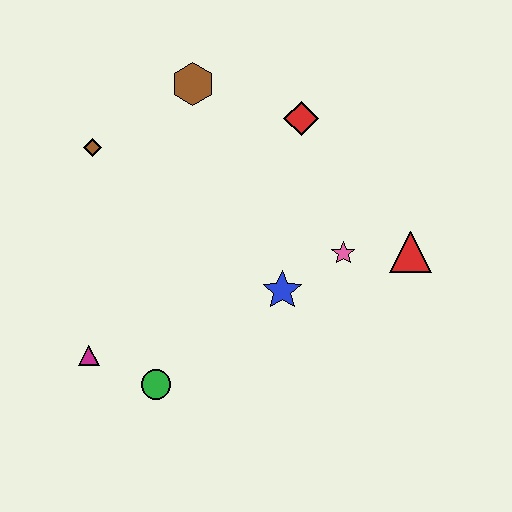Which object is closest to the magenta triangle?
The green circle is closest to the magenta triangle.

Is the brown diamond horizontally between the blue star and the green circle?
No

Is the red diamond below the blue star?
No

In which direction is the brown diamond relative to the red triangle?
The brown diamond is to the left of the red triangle.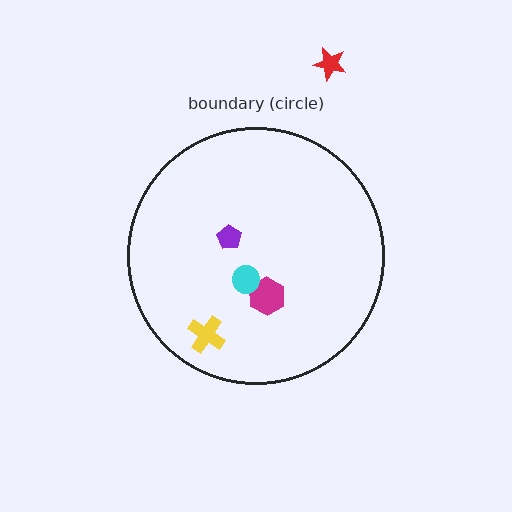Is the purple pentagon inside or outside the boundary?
Inside.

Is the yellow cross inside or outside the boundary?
Inside.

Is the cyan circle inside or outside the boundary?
Inside.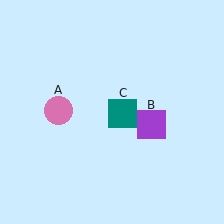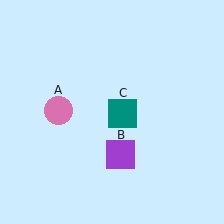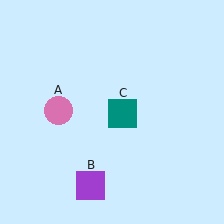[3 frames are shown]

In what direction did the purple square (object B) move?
The purple square (object B) moved down and to the left.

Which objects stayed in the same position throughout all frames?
Pink circle (object A) and teal square (object C) remained stationary.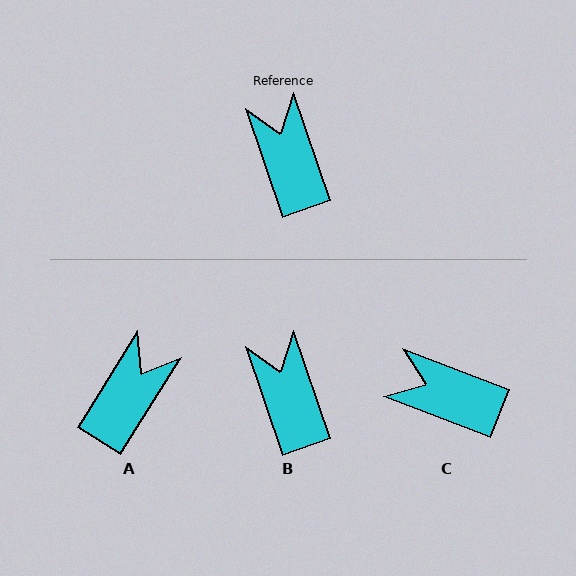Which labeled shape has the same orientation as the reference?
B.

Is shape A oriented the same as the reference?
No, it is off by about 51 degrees.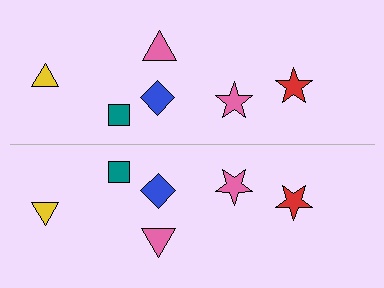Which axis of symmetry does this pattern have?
The pattern has a horizontal axis of symmetry running through the center of the image.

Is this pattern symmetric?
Yes, this pattern has bilateral (reflection) symmetry.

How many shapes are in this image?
There are 12 shapes in this image.